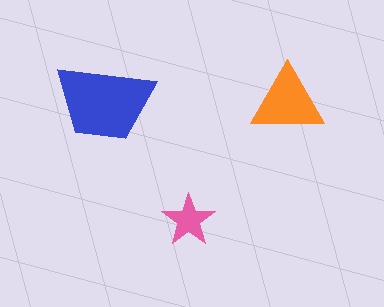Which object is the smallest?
The pink star.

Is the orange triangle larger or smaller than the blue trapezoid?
Smaller.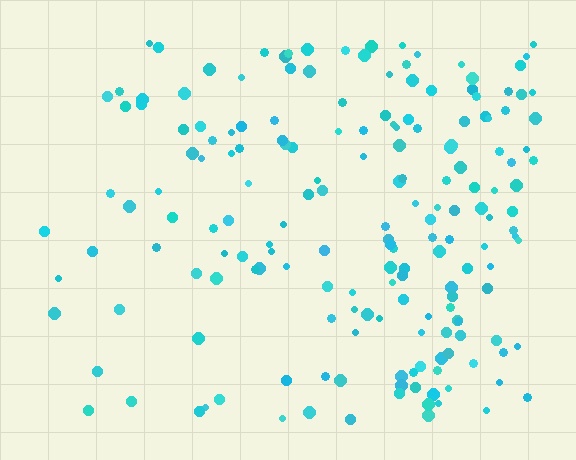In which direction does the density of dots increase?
From left to right, with the right side densest.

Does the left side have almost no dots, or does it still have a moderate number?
Still a moderate number, just noticeably fewer than the right.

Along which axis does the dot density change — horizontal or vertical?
Horizontal.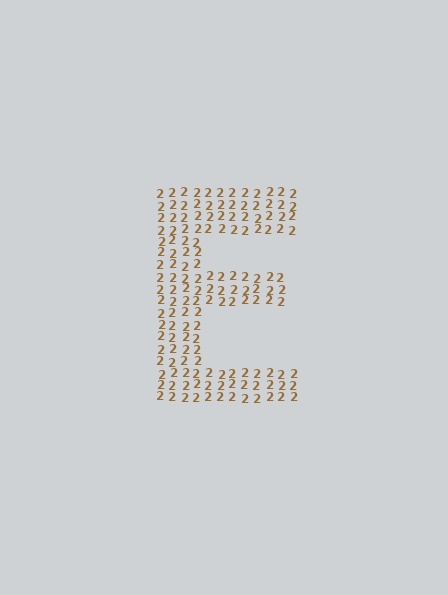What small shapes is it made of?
It is made of small digit 2's.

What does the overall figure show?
The overall figure shows the letter E.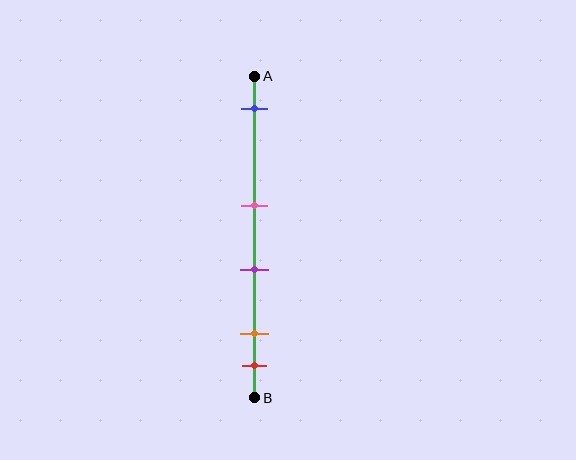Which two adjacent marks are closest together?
The orange and red marks are the closest adjacent pair.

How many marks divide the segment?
There are 5 marks dividing the segment.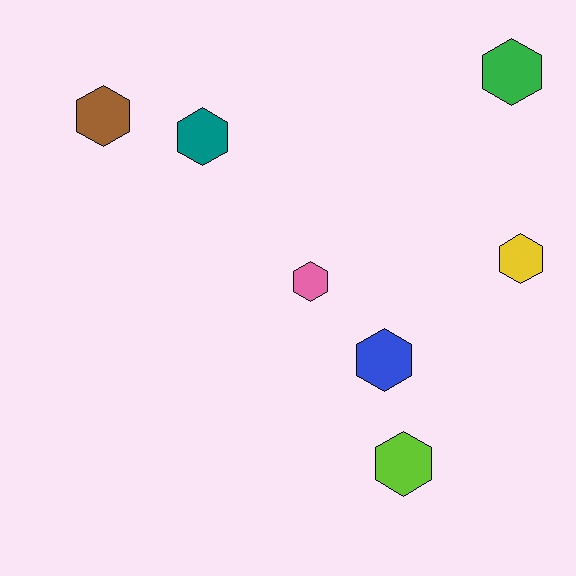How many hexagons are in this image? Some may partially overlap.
There are 7 hexagons.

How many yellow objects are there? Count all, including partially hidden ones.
There is 1 yellow object.